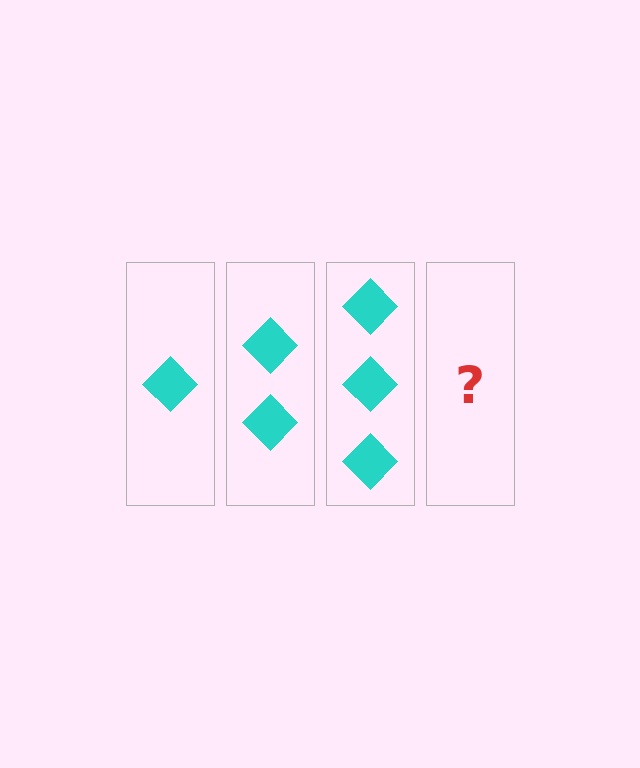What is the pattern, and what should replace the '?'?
The pattern is that each step adds one more diamond. The '?' should be 4 diamonds.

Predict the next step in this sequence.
The next step is 4 diamonds.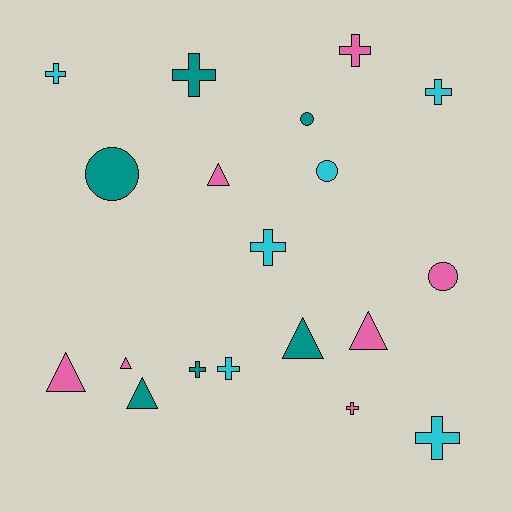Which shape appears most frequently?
Cross, with 9 objects.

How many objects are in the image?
There are 19 objects.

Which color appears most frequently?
Pink, with 7 objects.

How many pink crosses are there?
There are 2 pink crosses.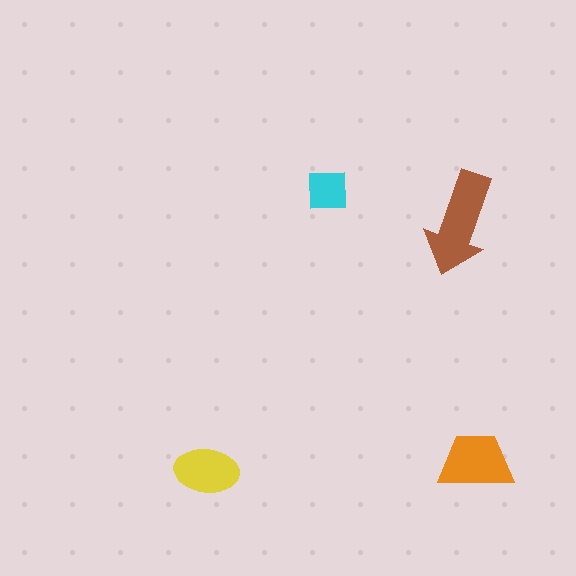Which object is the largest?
The brown arrow.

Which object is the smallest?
The cyan square.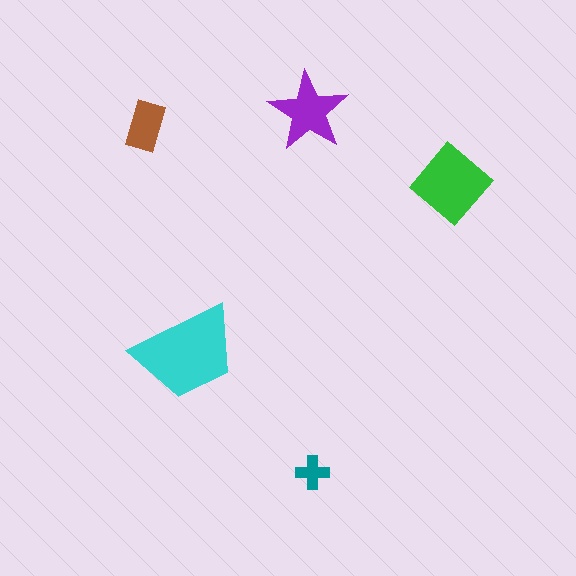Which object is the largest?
The cyan trapezoid.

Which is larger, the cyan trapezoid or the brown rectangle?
The cyan trapezoid.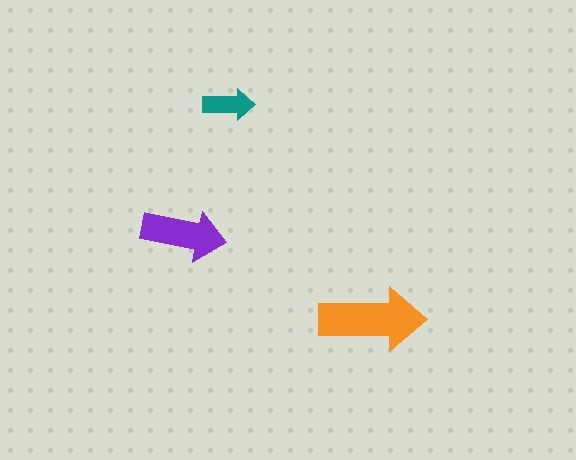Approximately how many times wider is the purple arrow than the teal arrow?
About 1.5 times wider.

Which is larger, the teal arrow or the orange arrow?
The orange one.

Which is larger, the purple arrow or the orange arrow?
The orange one.